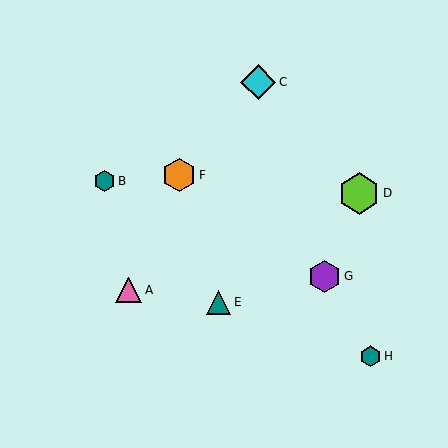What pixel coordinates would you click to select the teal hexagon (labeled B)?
Click at (105, 181) to select the teal hexagon B.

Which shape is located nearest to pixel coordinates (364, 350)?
The teal hexagon (labeled H) at (370, 356) is nearest to that location.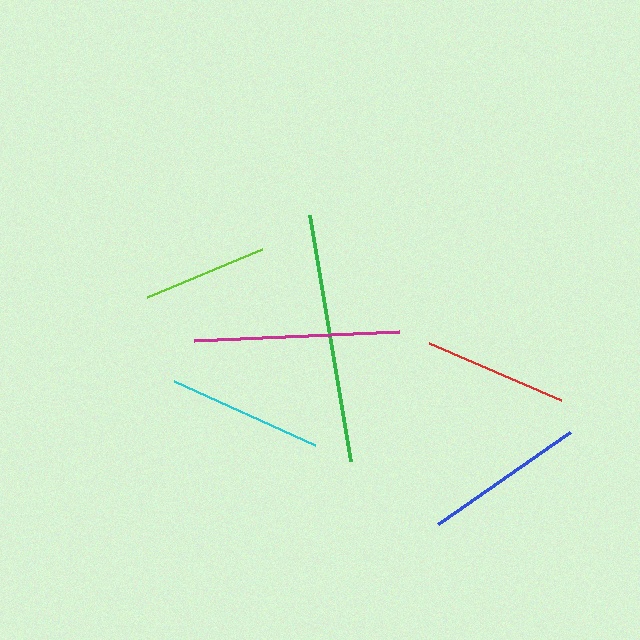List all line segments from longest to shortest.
From longest to shortest: green, magenta, blue, cyan, red, lime.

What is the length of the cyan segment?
The cyan segment is approximately 154 pixels long.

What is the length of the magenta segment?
The magenta segment is approximately 205 pixels long.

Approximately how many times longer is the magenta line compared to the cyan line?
The magenta line is approximately 1.3 times the length of the cyan line.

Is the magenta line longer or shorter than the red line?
The magenta line is longer than the red line.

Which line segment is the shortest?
The lime line is the shortest at approximately 124 pixels.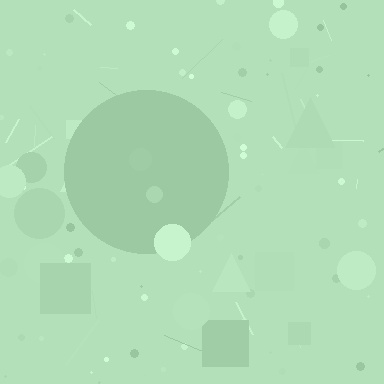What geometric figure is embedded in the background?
A circle is embedded in the background.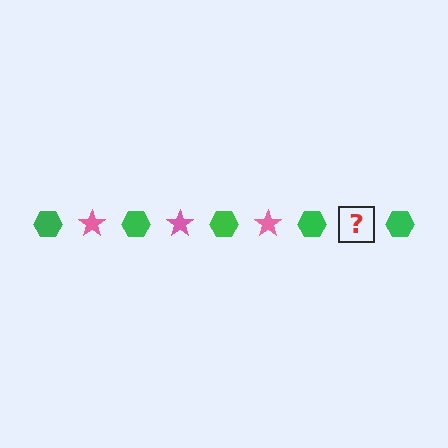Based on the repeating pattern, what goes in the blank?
The blank should be a pink star.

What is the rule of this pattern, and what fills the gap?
The rule is that the pattern alternates between green hexagon and pink star. The gap should be filled with a pink star.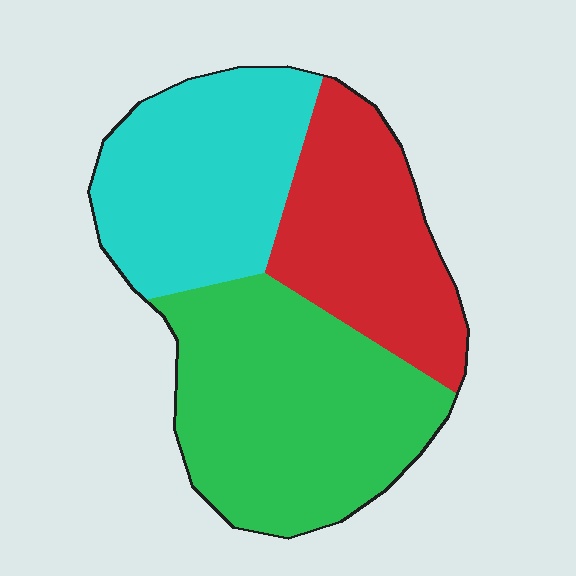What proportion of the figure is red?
Red covers around 30% of the figure.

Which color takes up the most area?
Green, at roughly 40%.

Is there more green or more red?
Green.